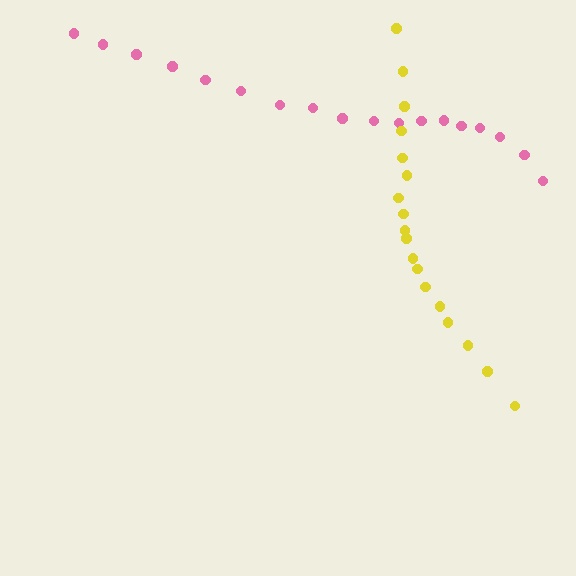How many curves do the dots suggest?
There are 2 distinct paths.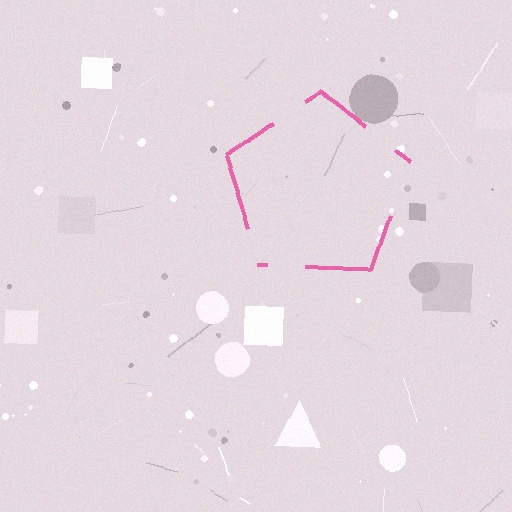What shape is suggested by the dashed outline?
The dashed outline suggests a pentagon.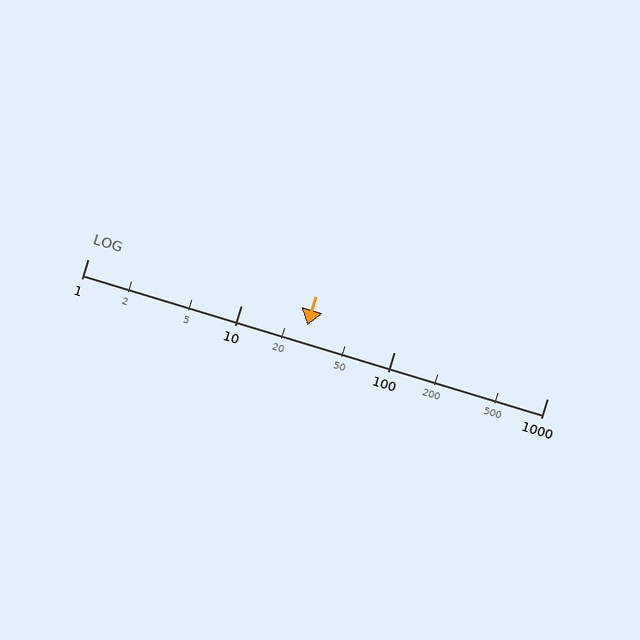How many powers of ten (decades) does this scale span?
The scale spans 3 decades, from 1 to 1000.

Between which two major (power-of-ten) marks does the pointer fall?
The pointer is between 10 and 100.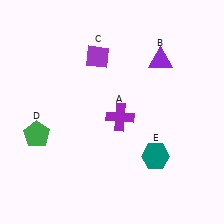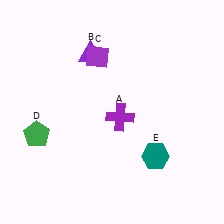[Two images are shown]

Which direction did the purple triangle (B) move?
The purple triangle (B) moved left.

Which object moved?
The purple triangle (B) moved left.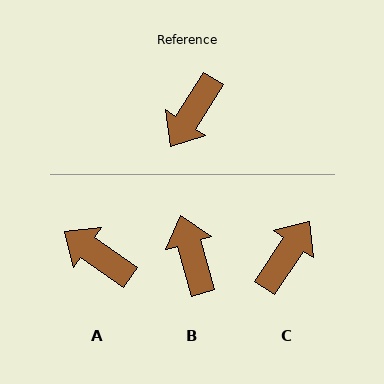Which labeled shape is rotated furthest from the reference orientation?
C, about 178 degrees away.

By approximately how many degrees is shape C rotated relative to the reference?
Approximately 178 degrees counter-clockwise.